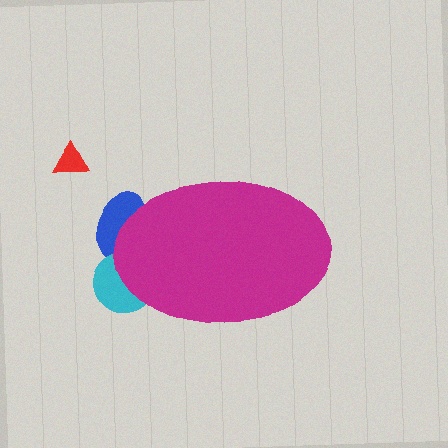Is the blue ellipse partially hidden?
Yes, the blue ellipse is partially hidden behind the magenta ellipse.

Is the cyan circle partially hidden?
Yes, the cyan circle is partially hidden behind the magenta ellipse.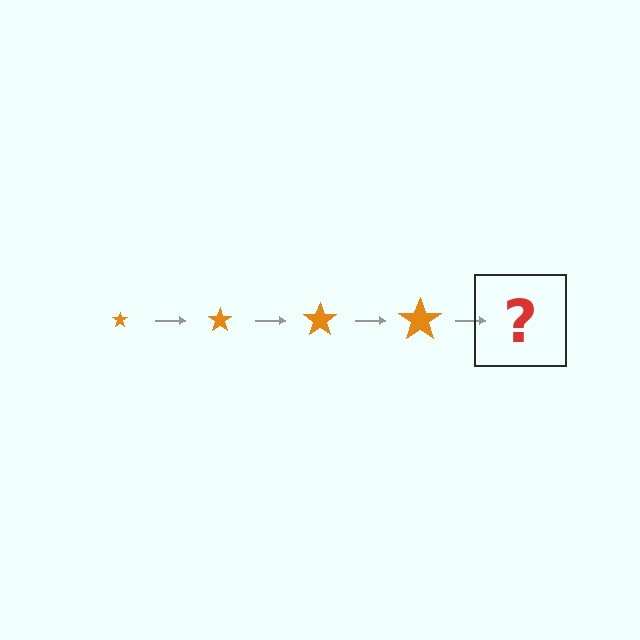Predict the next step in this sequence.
The next step is an orange star, larger than the previous one.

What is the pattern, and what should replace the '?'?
The pattern is that the star gets progressively larger each step. The '?' should be an orange star, larger than the previous one.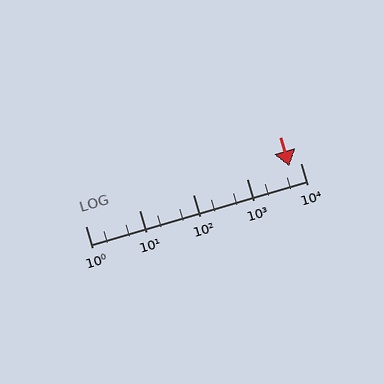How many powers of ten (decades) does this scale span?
The scale spans 4 decades, from 1 to 10000.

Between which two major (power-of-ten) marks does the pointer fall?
The pointer is between 1000 and 10000.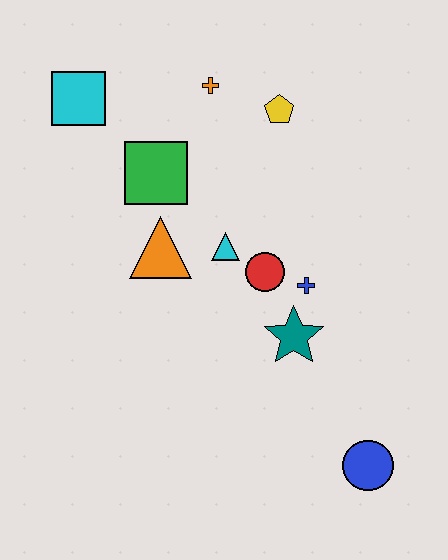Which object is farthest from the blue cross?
The cyan square is farthest from the blue cross.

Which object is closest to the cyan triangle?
The red circle is closest to the cyan triangle.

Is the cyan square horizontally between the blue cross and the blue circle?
No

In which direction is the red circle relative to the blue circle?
The red circle is above the blue circle.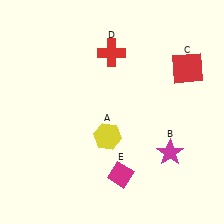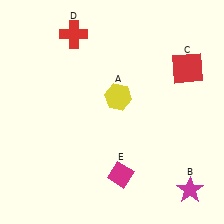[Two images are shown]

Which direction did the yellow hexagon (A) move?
The yellow hexagon (A) moved up.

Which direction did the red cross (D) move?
The red cross (D) moved left.